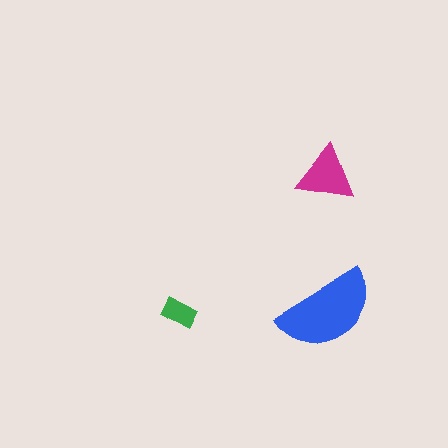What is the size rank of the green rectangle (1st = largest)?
3rd.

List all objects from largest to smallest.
The blue semicircle, the magenta triangle, the green rectangle.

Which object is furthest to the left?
The green rectangle is leftmost.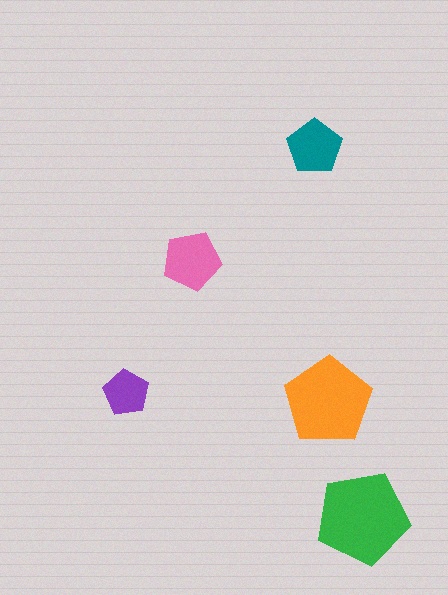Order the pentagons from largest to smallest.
the green one, the orange one, the pink one, the teal one, the purple one.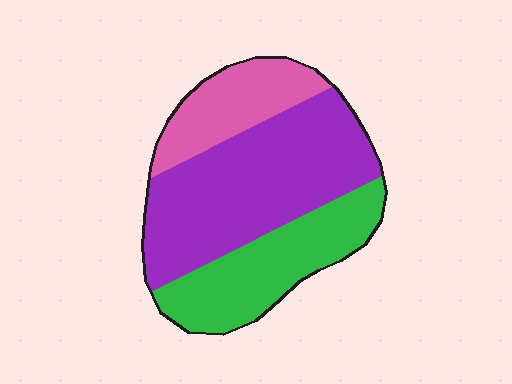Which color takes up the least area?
Pink, at roughly 20%.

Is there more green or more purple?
Purple.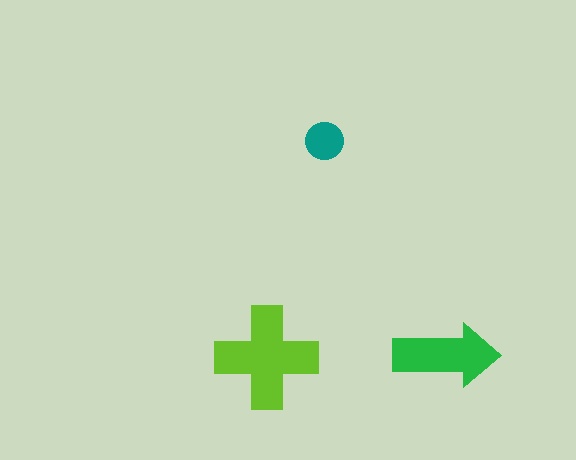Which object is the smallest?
The teal circle.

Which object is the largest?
The lime cross.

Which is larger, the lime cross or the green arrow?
The lime cross.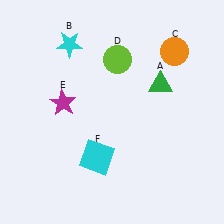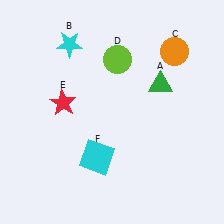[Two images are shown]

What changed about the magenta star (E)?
In Image 1, E is magenta. In Image 2, it changed to red.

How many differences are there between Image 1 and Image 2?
There is 1 difference between the two images.